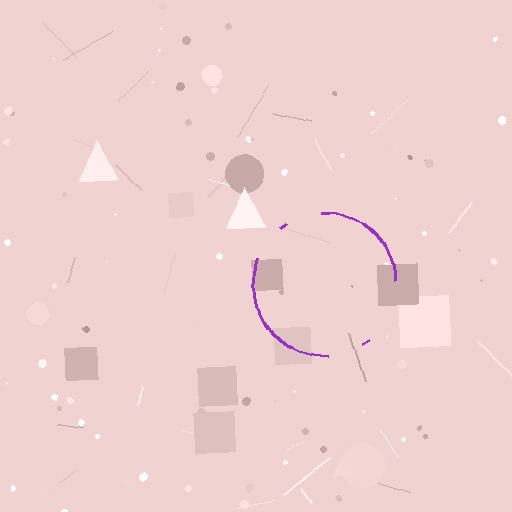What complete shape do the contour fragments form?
The contour fragments form a circle.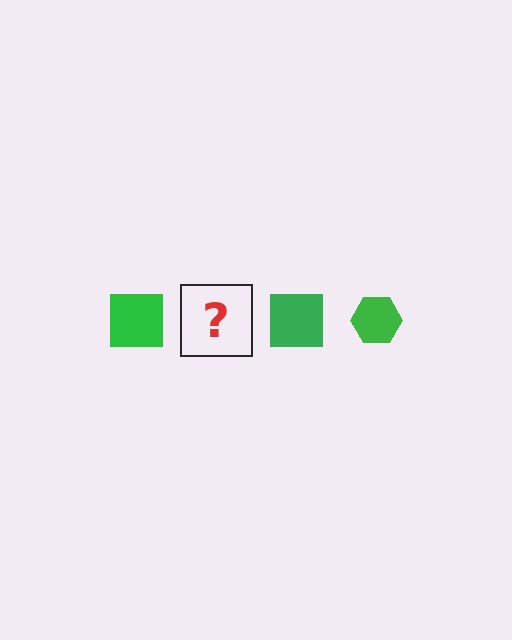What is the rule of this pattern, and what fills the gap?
The rule is that the pattern cycles through square, hexagon shapes in green. The gap should be filled with a green hexagon.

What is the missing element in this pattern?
The missing element is a green hexagon.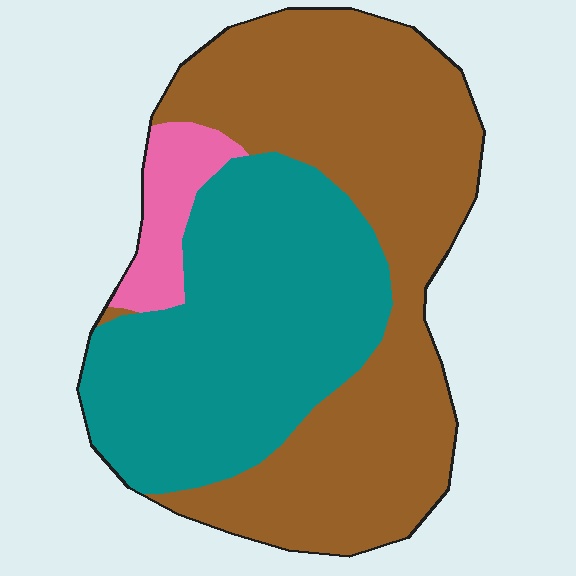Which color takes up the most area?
Brown, at roughly 55%.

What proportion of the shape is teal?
Teal takes up about two fifths (2/5) of the shape.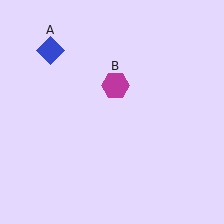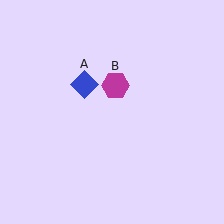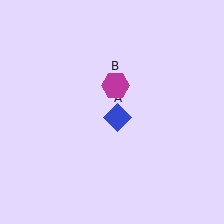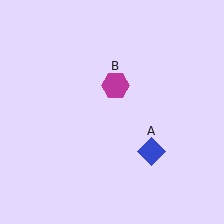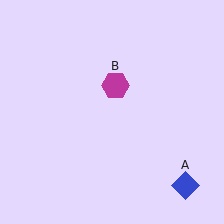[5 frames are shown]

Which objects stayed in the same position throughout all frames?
Magenta hexagon (object B) remained stationary.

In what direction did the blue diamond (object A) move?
The blue diamond (object A) moved down and to the right.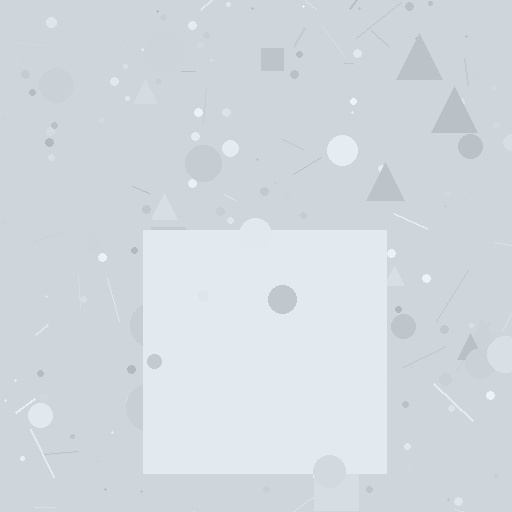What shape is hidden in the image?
A square is hidden in the image.